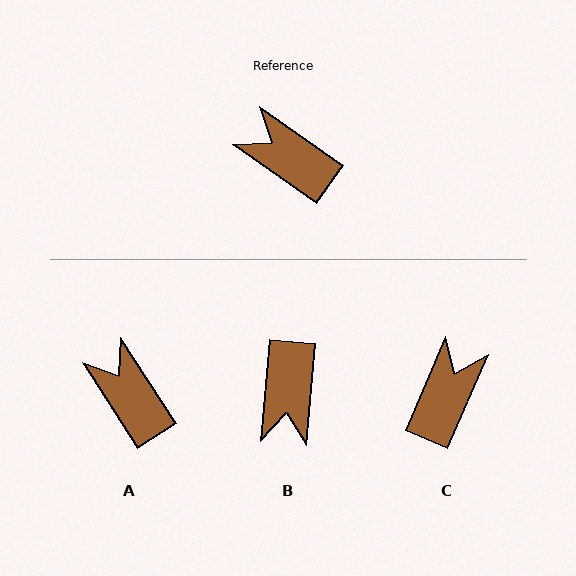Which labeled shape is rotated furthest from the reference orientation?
B, about 120 degrees away.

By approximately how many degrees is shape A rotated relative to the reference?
Approximately 22 degrees clockwise.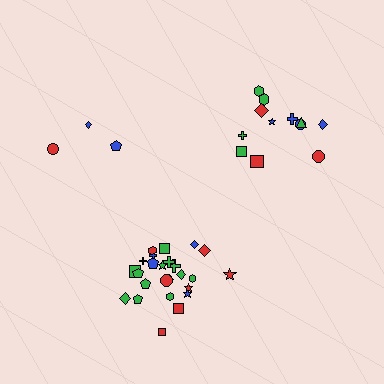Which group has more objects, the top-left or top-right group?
The top-right group.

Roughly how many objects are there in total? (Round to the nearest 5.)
Roughly 40 objects in total.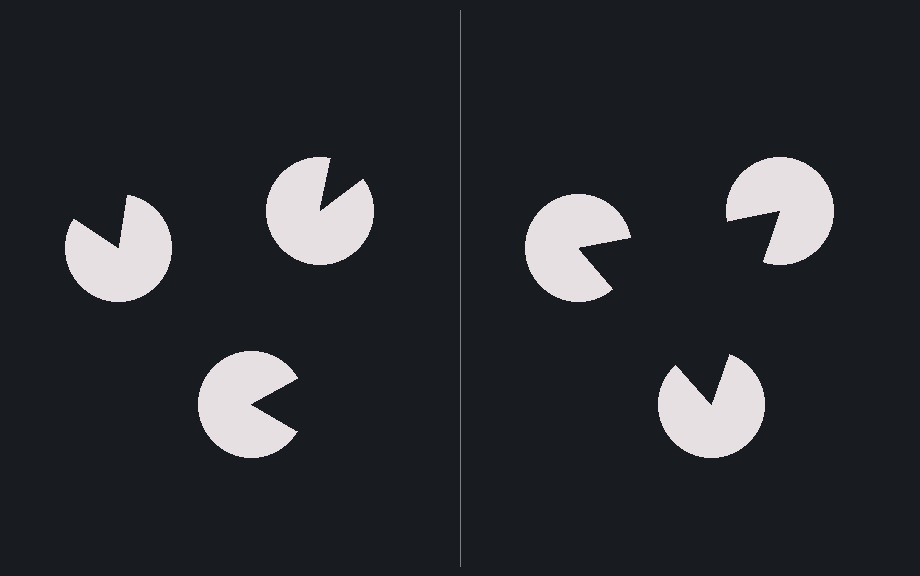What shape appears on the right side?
An illusory triangle.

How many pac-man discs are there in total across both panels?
6 — 3 on each side.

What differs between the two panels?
The pac-man discs are positioned identically on both sides; only the wedge orientations differ. On the right they align to a triangle; on the left they are misaligned.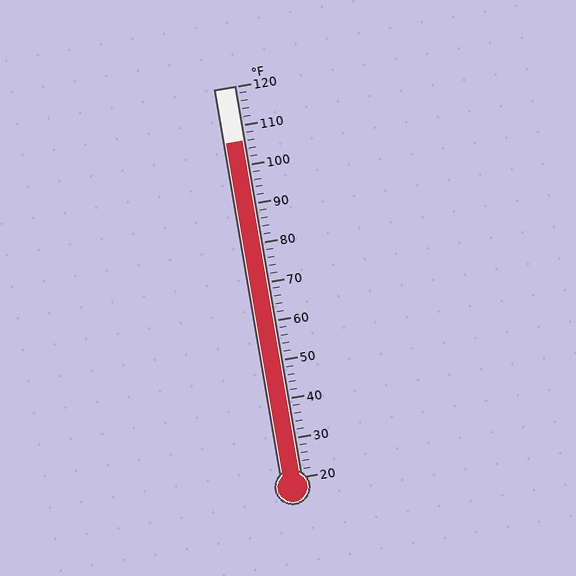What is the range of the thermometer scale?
The thermometer scale ranges from 20°F to 120°F.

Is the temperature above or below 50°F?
The temperature is above 50°F.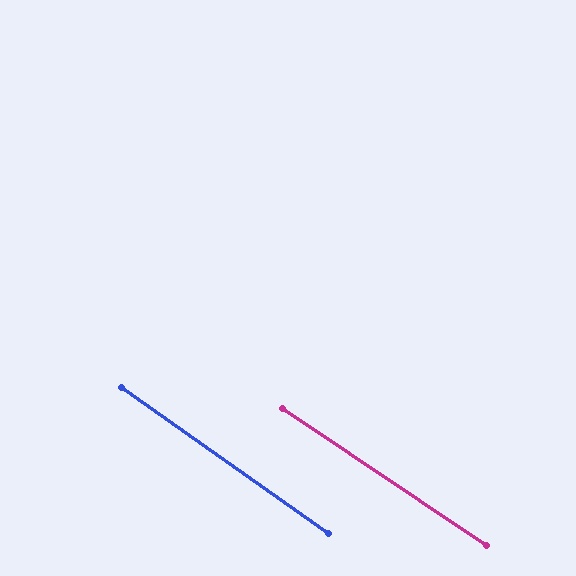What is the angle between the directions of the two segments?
Approximately 1 degree.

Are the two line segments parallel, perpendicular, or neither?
Parallel — their directions differ by only 1.3°.